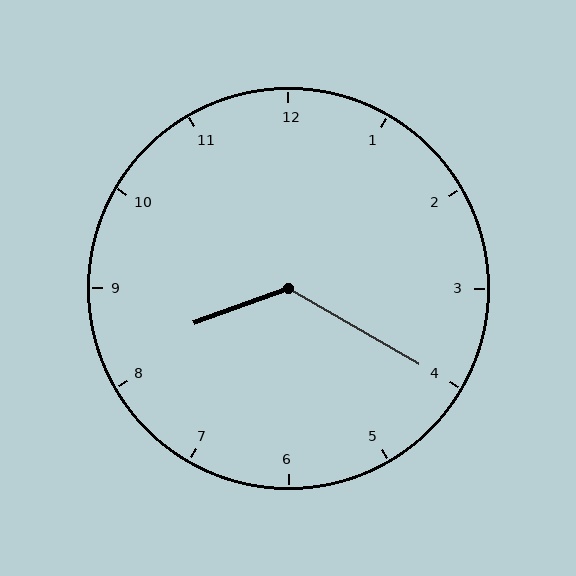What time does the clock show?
8:20.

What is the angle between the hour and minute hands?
Approximately 130 degrees.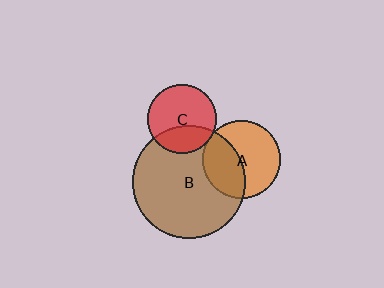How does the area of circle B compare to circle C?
Approximately 2.7 times.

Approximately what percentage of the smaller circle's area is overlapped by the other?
Approximately 5%.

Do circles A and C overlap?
Yes.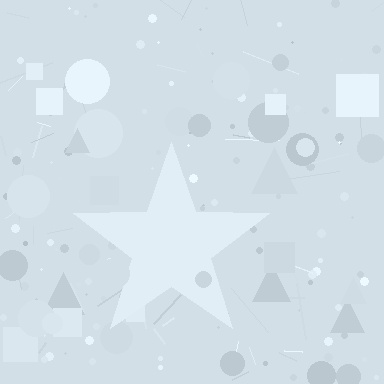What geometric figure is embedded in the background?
A star is embedded in the background.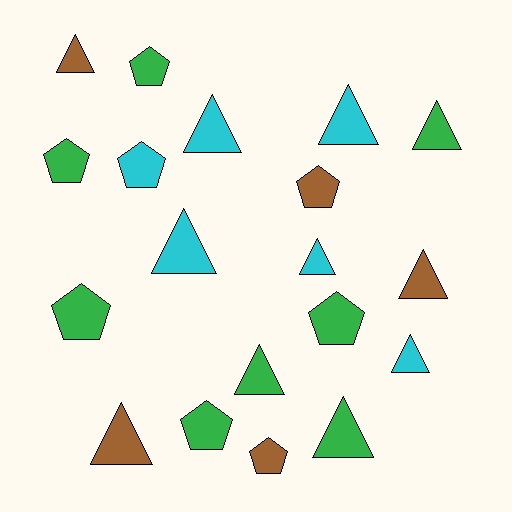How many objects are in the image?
There are 19 objects.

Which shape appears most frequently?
Triangle, with 11 objects.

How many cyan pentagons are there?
There is 1 cyan pentagon.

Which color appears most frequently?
Green, with 8 objects.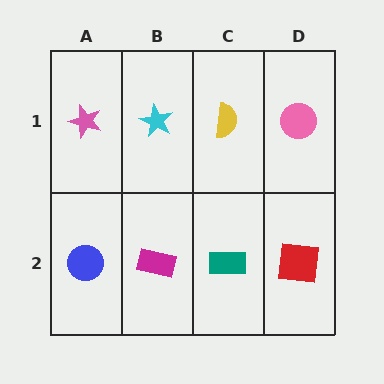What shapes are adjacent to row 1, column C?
A teal rectangle (row 2, column C), a cyan star (row 1, column B), a pink circle (row 1, column D).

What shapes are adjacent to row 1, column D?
A red square (row 2, column D), a yellow semicircle (row 1, column C).